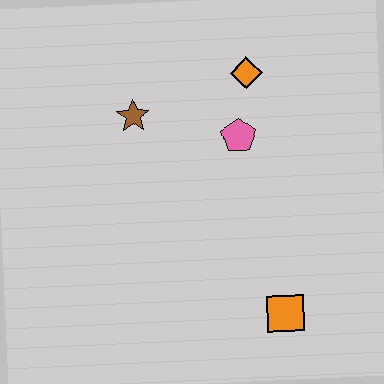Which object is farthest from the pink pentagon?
The orange square is farthest from the pink pentagon.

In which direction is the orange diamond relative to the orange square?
The orange diamond is above the orange square.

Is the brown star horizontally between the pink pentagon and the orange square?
No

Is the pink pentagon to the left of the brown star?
No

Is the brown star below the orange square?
No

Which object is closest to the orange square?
The pink pentagon is closest to the orange square.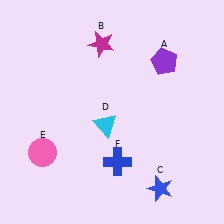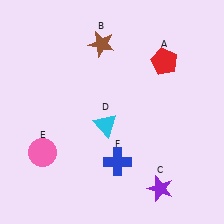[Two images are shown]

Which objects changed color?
A changed from purple to red. B changed from magenta to brown. C changed from blue to purple.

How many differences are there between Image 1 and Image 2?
There are 3 differences between the two images.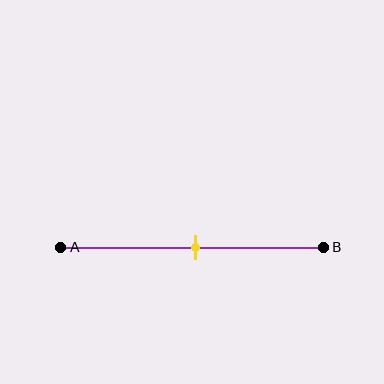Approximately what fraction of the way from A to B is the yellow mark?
The yellow mark is approximately 50% of the way from A to B.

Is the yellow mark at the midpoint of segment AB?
Yes, the mark is approximately at the midpoint.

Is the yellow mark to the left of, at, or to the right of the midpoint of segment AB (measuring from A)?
The yellow mark is approximately at the midpoint of segment AB.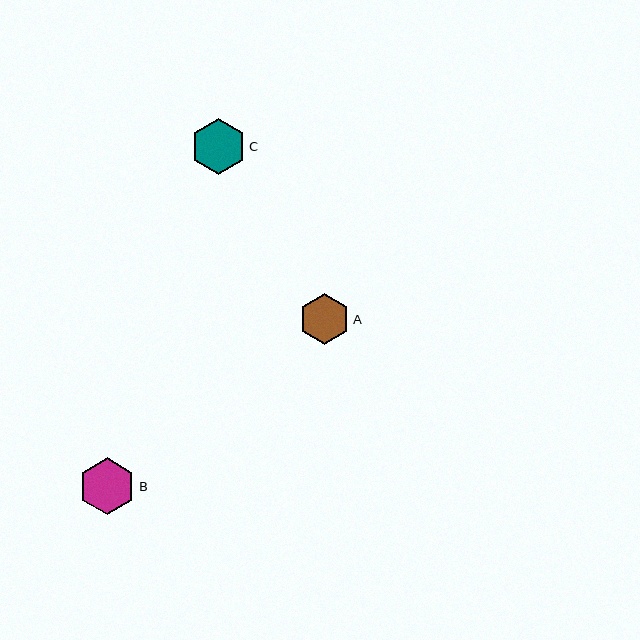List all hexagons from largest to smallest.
From largest to smallest: B, C, A.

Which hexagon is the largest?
Hexagon B is the largest with a size of approximately 57 pixels.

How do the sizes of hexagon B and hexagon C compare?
Hexagon B and hexagon C are approximately the same size.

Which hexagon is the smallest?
Hexagon A is the smallest with a size of approximately 51 pixels.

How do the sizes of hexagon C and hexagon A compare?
Hexagon C and hexagon A are approximately the same size.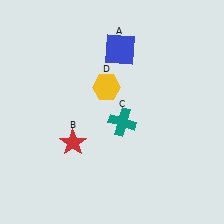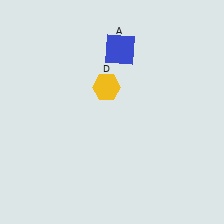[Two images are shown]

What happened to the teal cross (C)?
The teal cross (C) was removed in Image 2. It was in the bottom-right area of Image 1.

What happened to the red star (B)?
The red star (B) was removed in Image 2. It was in the bottom-left area of Image 1.